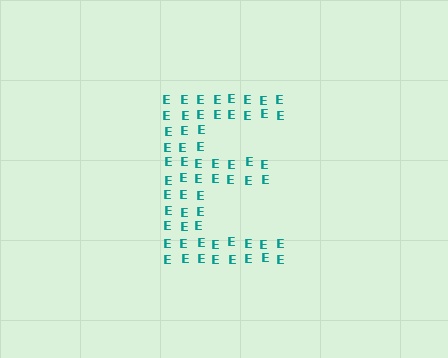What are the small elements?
The small elements are letter E's.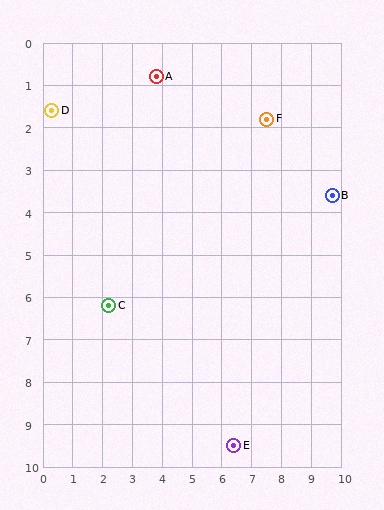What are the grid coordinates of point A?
Point A is at approximately (3.8, 0.8).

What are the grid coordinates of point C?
Point C is at approximately (2.2, 6.2).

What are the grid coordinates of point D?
Point D is at approximately (0.3, 1.6).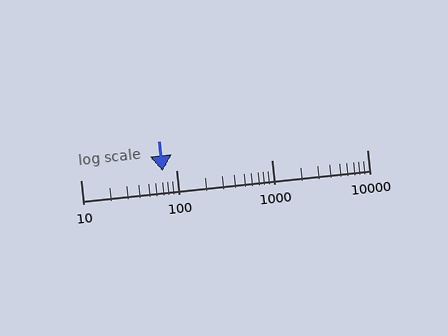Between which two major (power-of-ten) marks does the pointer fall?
The pointer is between 10 and 100.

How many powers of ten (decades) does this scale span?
The scale spans 3 decades, from 10 to 10000.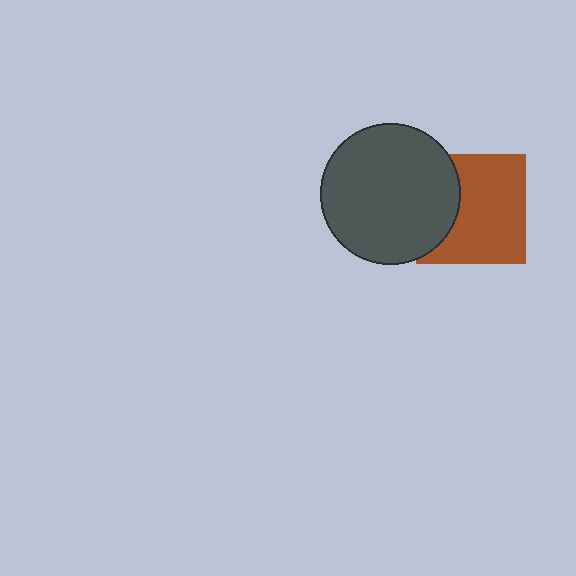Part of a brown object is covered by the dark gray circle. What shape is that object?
It is a square.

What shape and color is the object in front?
The object in front is a dark gray circle.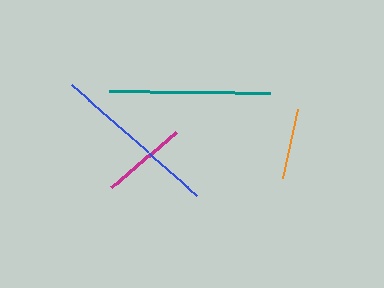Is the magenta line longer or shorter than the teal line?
The teal line is longer than the magenta line.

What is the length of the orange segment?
The orange segment is approximately 71 pixels long.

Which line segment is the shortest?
The orange line is the shortest at approximately 71 pixels.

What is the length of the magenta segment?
The magenta segment is approximately 86 pixels long.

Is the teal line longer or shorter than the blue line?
The blue line is longer than the teal line.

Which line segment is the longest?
The blue line is the longest at approximately 168 pixels.